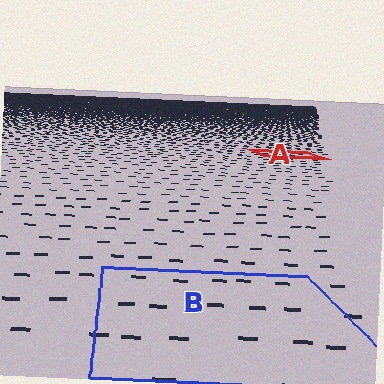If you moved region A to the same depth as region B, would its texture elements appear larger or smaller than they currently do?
They would appear larger. At a closer depth, the same texture elements are projected at a bigger on-screen size.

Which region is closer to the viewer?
Region B is closer. The texture elements there are larger and more spread out.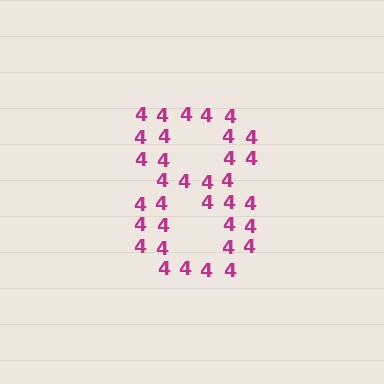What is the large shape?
The large shape is the digit 8.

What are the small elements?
The small elements are digit 4's.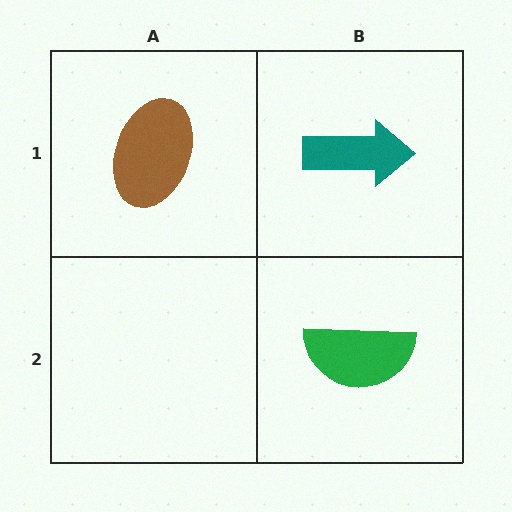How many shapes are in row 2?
1 shape.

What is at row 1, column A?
A brown ellipse.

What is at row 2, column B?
A green semicircle.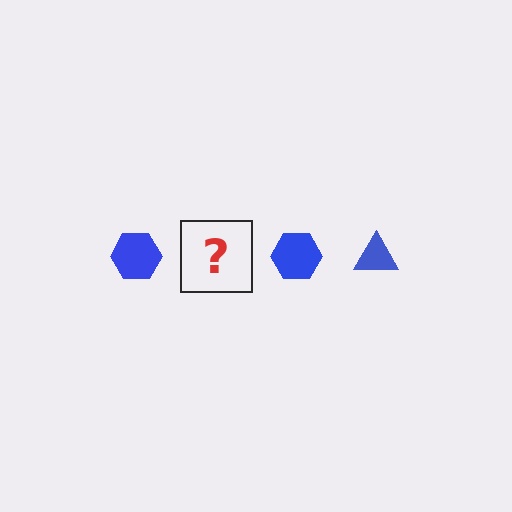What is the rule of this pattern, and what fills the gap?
The rule is that the pattern cycles through hexagon, triangle shapes in blue. The gap should be filled with a blue triangle.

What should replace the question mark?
The question mark should be replaced with a blue triangle.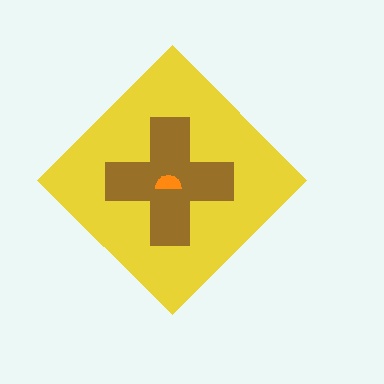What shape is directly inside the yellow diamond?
The brown cross.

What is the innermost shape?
The orange semicircle.